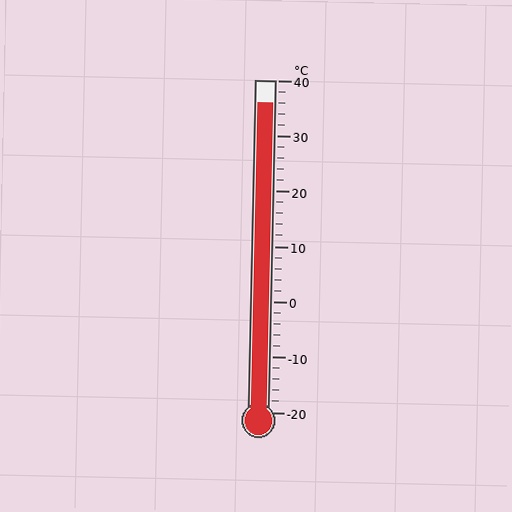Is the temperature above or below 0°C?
The temperature is above 0°C.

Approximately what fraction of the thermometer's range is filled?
The thermometer is filled to approximately 95% of its range.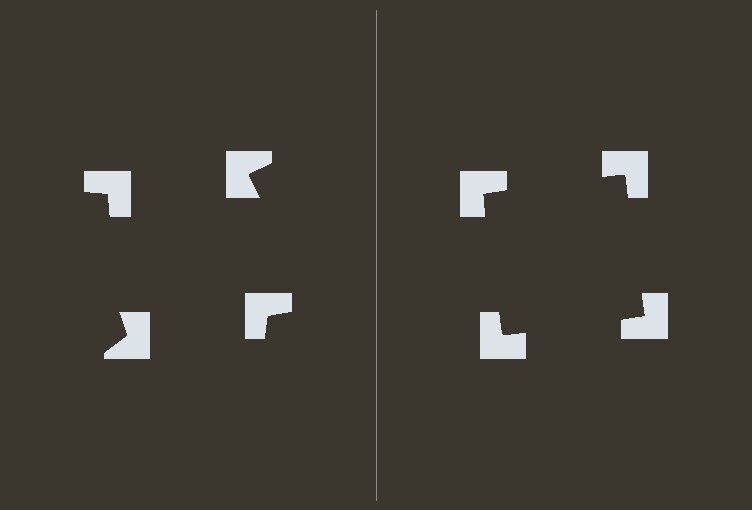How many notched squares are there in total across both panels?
8 — 4 on each side.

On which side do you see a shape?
An illusory square appears on the right side. On the left side the wedge cuts are rotated, so no coherent shape forms.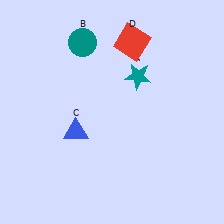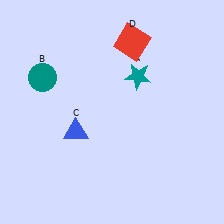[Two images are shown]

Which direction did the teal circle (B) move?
The teal circle (B) moved left.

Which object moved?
The teal circle (B) moved left.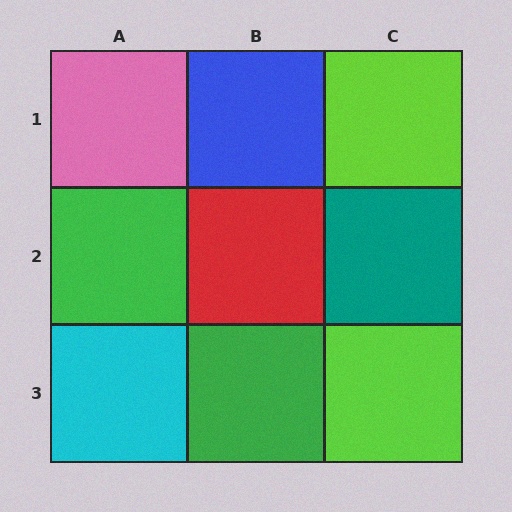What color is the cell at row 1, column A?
Pink.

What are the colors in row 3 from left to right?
Cyan, green, lime.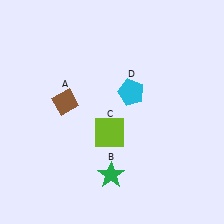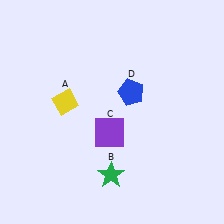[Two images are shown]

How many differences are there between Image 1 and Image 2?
There are 3 differences between the two images.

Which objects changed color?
A changed from brown to yellow. C changed from lime to purple. D changed from cyan to blue.